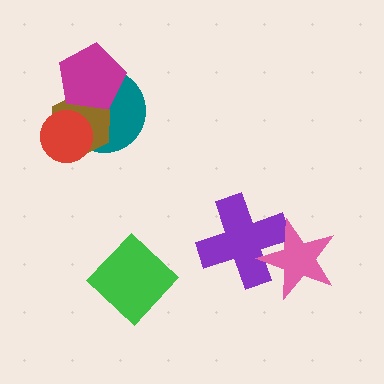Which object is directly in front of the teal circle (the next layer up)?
The brown hexagon is directly in front of the teal circle.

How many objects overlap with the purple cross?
1 object overlaps with the purple cross.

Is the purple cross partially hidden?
Yes, it is partially covered by another shape.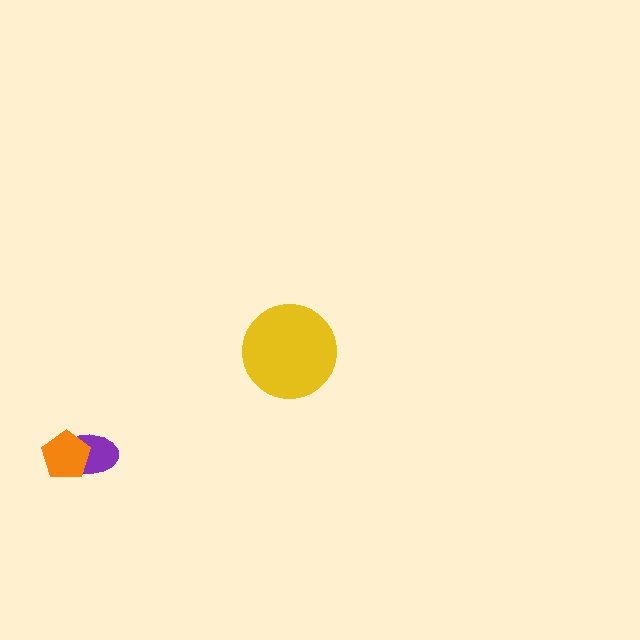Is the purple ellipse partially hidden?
Yes, it is partially covered by another shape.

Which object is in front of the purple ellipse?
The orange pentagon is in front of the purple ellipse.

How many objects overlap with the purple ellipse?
1 object overlaps with the purple ellipse.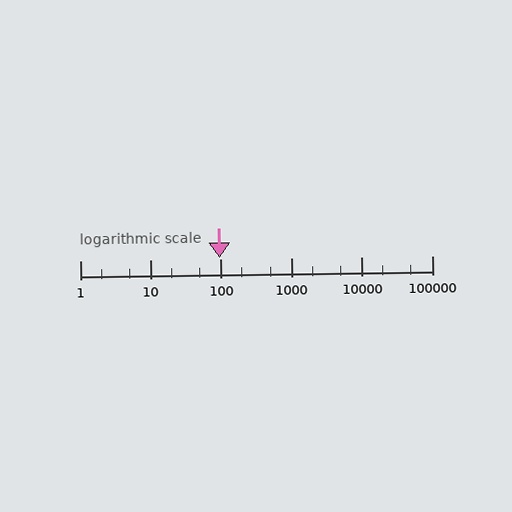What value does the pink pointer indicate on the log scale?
The pointer indicates approximately 96.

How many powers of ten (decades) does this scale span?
The scale spans 5 decades, from 1 to 100000.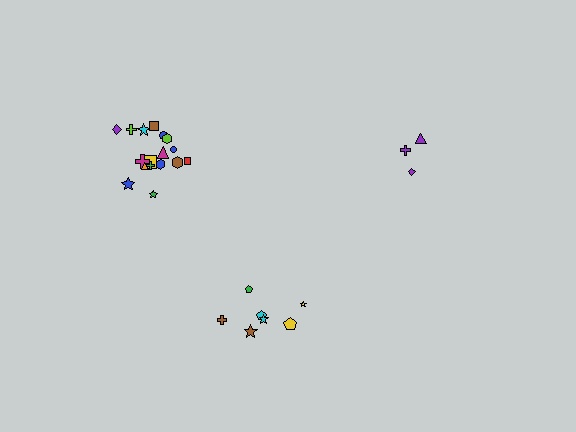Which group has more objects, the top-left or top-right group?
The top-left group.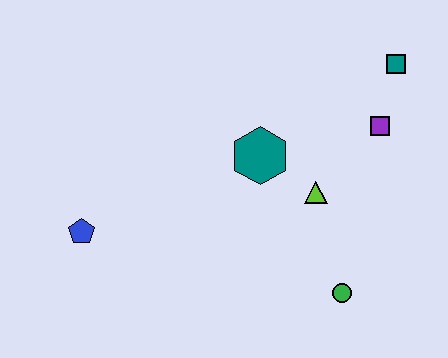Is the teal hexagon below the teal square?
Yes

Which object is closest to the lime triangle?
The teal hexagon is closest to the lime triangle.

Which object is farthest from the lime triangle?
The blue pentagon is farthest from the lime triangle.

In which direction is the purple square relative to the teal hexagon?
The purple square is to the right of the teal hexagon.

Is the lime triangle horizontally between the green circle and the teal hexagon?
Yes